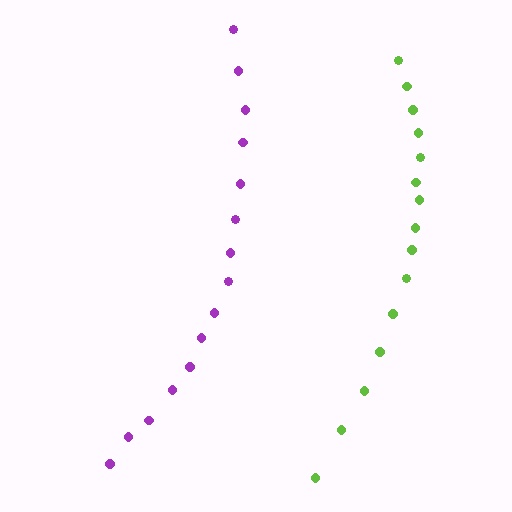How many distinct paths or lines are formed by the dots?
There are 2 distinct paths.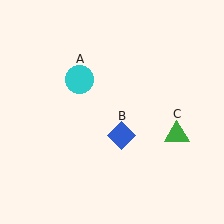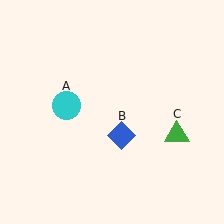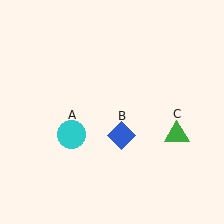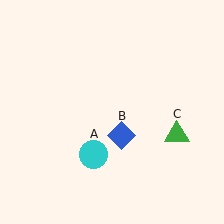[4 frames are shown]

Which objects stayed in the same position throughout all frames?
Blue diamond (object B) and green triangle (object C) remained stationary.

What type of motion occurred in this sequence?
The cyan circle (object A) rotated counterclockwise around the center of the scene.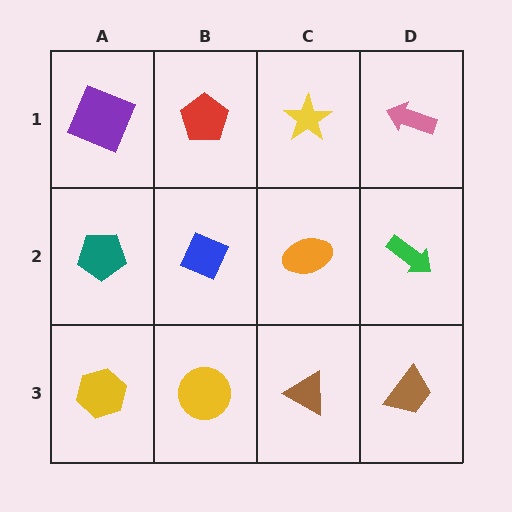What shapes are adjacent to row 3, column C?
An orange ellipse (row 2, column C), a yellow circle (row 3, column B), a brown trapezoid (row 3, column D).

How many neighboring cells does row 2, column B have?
4.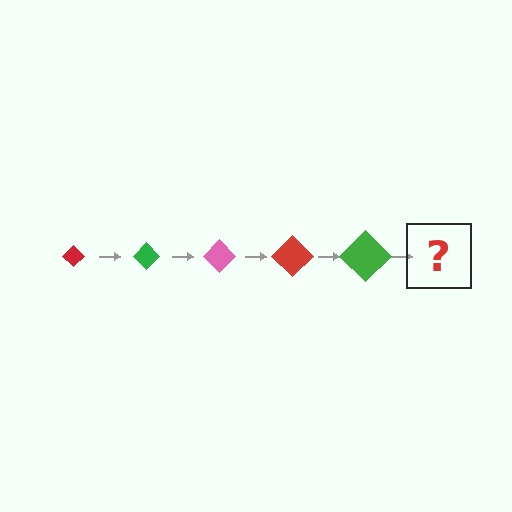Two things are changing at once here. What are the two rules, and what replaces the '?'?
The two rules are that the diamond grows larger each step and the color cycles through red, green, and pink. The '?' should be a pink diamond, larger than the previous one.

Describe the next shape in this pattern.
It should be a pink diamond, larger than the previous one.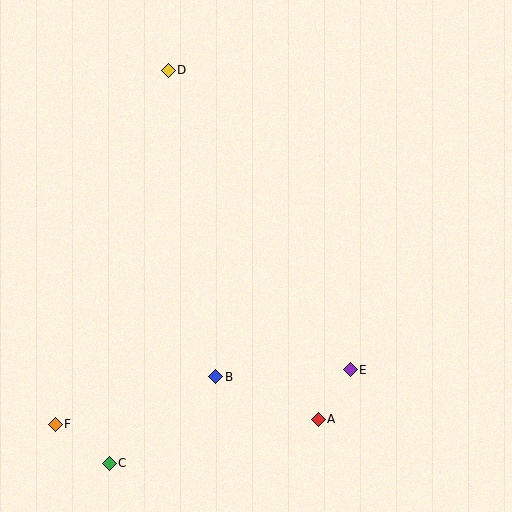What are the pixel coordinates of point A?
Point A is at (318, 419).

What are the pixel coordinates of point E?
Point E is at (350, 370).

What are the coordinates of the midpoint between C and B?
The midpoint between C and B is at (163, 420).